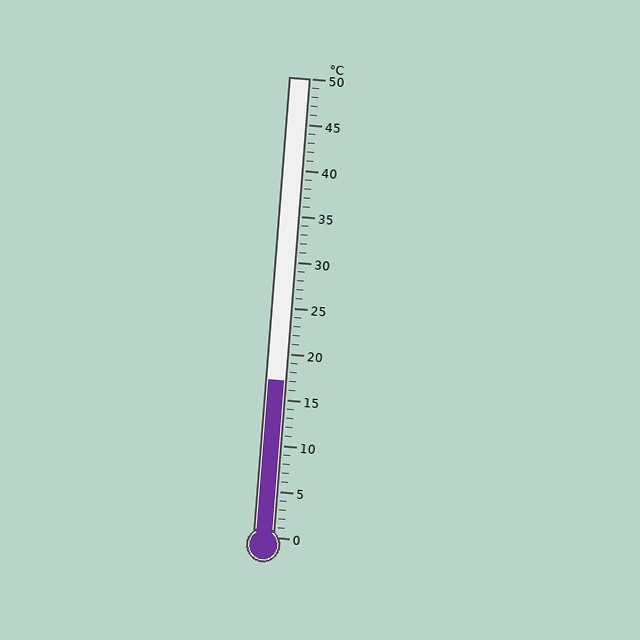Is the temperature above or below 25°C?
The temperature is below 25°C.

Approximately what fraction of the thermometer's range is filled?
The thermometer is filled to approximately 35% of its range.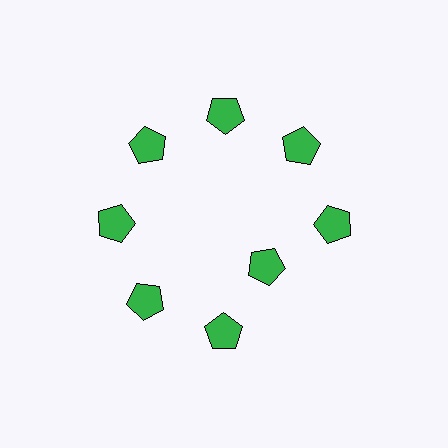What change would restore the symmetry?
The symmetry would be restored by moving it outward, back onto the ring so that all 8 pentagons sit at equal angles and equal distance from the center.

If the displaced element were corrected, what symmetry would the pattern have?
It would have 8-fold rotational symmetry — the pattern would map onto itself every 45 degrees.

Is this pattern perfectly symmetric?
No. The 8 green pentagons are arranged in a ring, but one element near the 4 o'clock position is pulled inward toward the center, breaking the 8-fold rotational symmetry.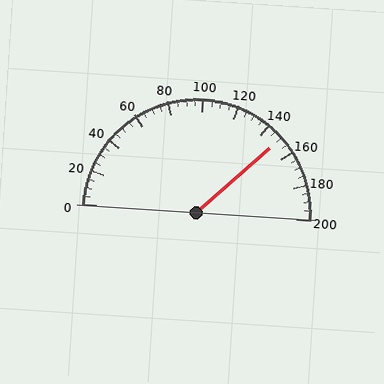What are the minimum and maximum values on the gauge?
The gauge ranges from 0 to 200.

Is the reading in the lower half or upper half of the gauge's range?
The reading is in the upper half of the range (0 to 200).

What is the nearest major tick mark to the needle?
The nearest major tick mark is 160.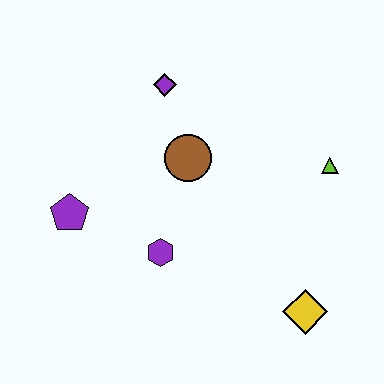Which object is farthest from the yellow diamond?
The purple diamond is farthest from the yellow diamond.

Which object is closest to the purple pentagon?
The purple hexagon is closest to the purple pentagon.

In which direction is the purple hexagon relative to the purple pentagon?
The purple hexagon is to the right of the purple pentagon.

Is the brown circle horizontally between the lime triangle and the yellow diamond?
No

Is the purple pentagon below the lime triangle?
Yes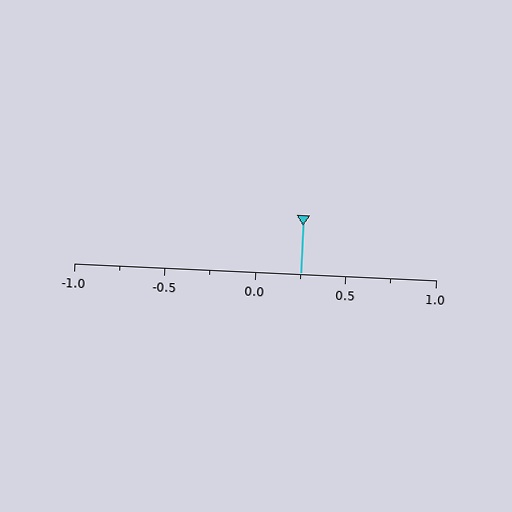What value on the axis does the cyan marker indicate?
The marker indicates approximately 0.25.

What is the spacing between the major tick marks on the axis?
The major ticks are spaced 0.5 apart.